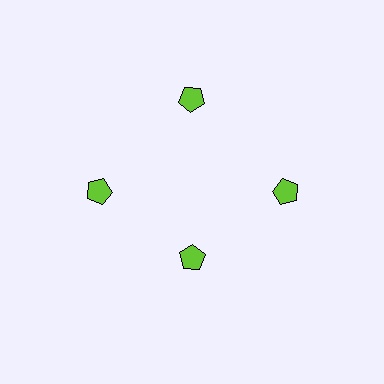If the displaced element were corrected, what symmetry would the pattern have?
It would have 4-fold rotational symmetry — the pattern would map onto itself every 90 degrees.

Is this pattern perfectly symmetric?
No. The 4 lime pentagons are arranged in a ring, but one element near the 6 o'clock position is pulled inward toward the center, breaking the 4-fold rotational symmetry.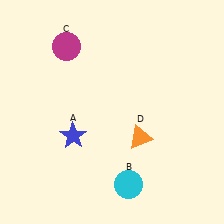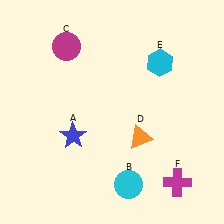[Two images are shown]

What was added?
A cyan hexagon (E), a magenta cross (F) were added in Image 2.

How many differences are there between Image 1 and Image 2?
There are 2 differences between the two images.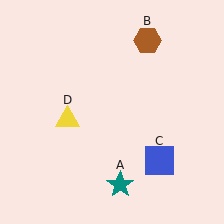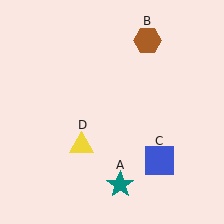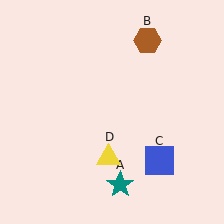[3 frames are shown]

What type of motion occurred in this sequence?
The yellow triangle (object D) rotated counterclockwise around the center of the scene.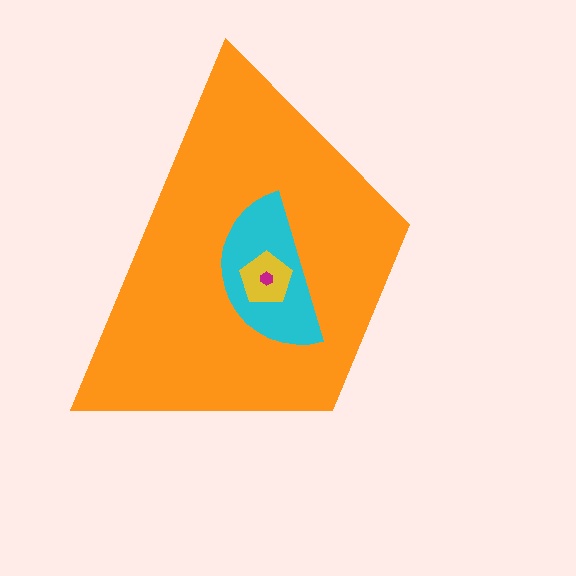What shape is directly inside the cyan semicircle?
The yellow pentagon.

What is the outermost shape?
The orange trapezoid.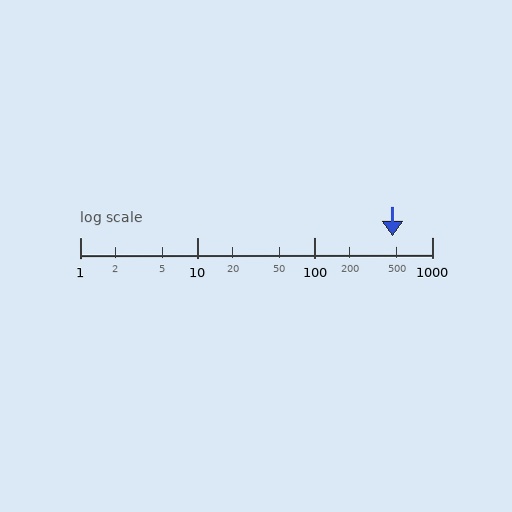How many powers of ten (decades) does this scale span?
The scale spans 3 decades, from 1 to 1000.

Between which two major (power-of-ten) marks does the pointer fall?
The pointer is between 100 and 1000.